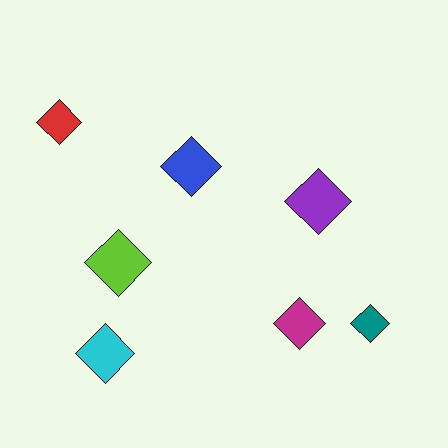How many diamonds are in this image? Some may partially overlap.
There are 7 diamonds.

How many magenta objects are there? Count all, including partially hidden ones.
There is 1 magenta object.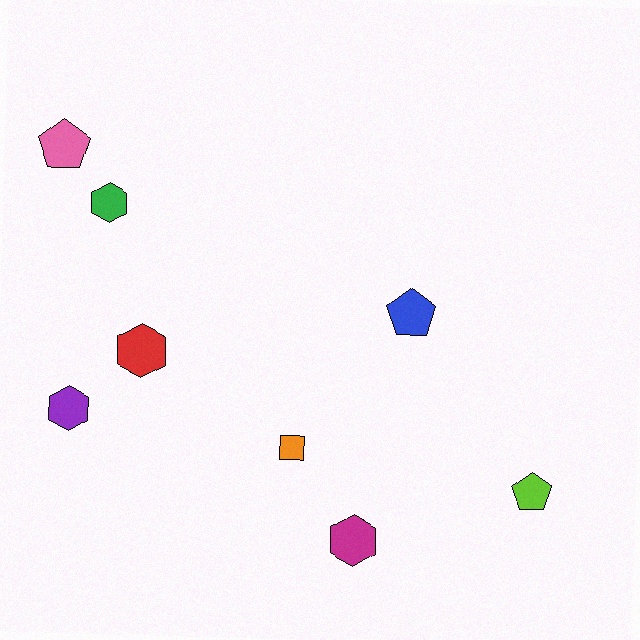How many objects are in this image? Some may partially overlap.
There are 8 objects.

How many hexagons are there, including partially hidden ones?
There are 4 hexagons.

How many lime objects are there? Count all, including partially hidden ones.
There is 1 lime object.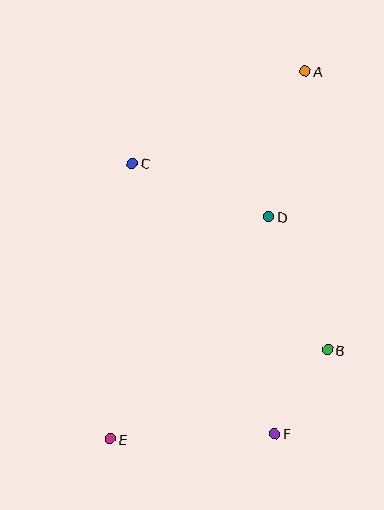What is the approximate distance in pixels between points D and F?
The distance between D and F is approximately 217 pixels.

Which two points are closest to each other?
Points B and F are closest to each other.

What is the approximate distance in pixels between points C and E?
The distance between C and E is approximately 277 pixels.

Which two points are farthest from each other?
Points A and E are farthest from each other.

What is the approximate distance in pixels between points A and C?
The distance between A and C is approximately 196 pixels.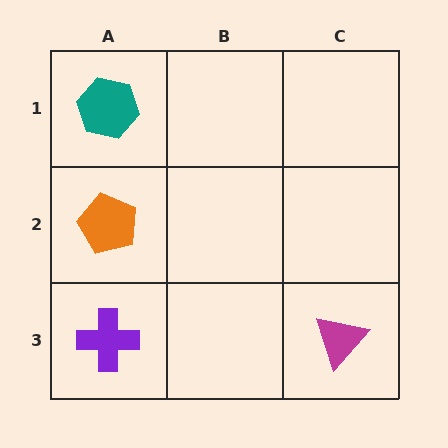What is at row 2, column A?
An orange pentagon.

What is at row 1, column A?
A teal hexagon.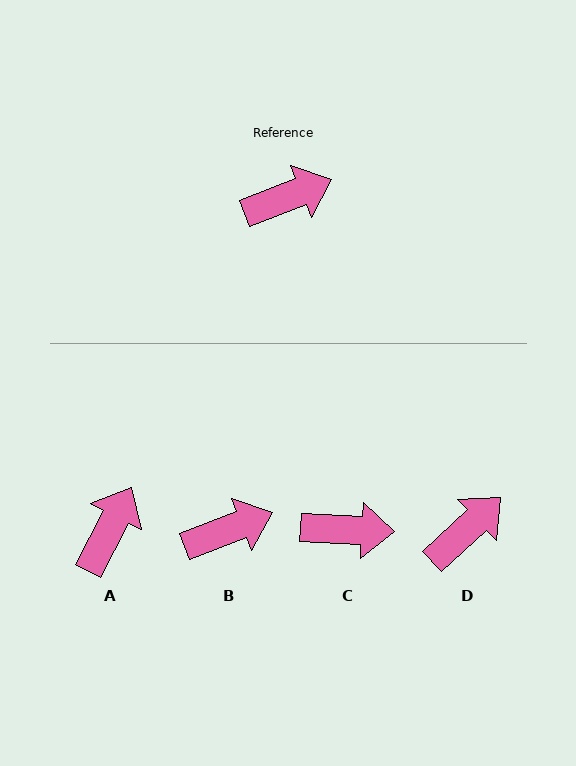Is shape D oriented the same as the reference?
No, it is off by about 22 degrees.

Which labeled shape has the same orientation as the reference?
B.